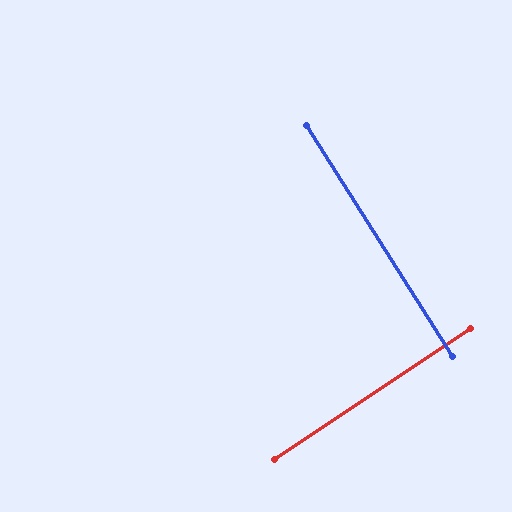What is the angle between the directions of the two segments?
Approximately 88 degrees.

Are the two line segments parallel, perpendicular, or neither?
Perpendicular — they meet at approximately 88°.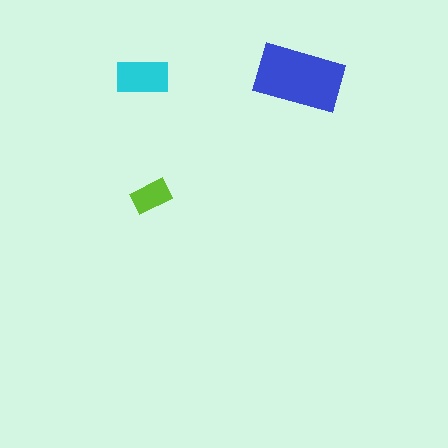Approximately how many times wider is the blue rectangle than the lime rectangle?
About 2 times wider.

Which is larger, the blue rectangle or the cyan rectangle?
The blue one.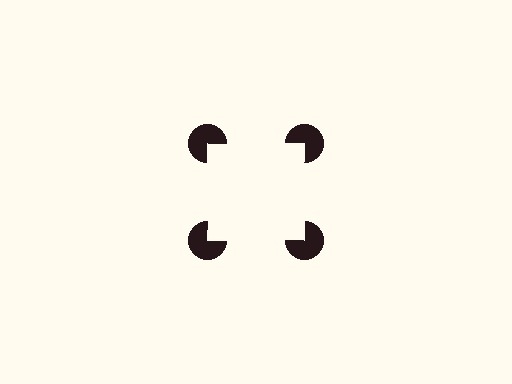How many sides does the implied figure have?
4 sides.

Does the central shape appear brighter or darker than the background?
It typically appears slightly brighter than the background, even though no actual brightness change is drawn.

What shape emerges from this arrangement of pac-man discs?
An illusory square — its edges are inferred from the aligned wedge cuts in the pac-man discs, not physically drawn.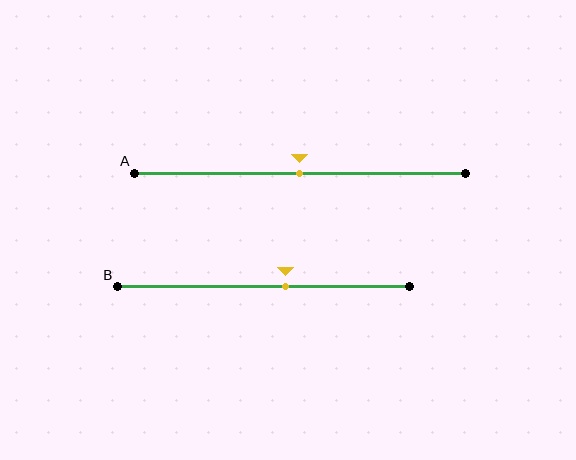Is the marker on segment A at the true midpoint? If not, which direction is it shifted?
Yes, the marker on segment A is at the true midpoint.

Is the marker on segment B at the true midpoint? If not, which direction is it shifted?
No, the marker on segment B is shifted to the right by about 8% of the segment length.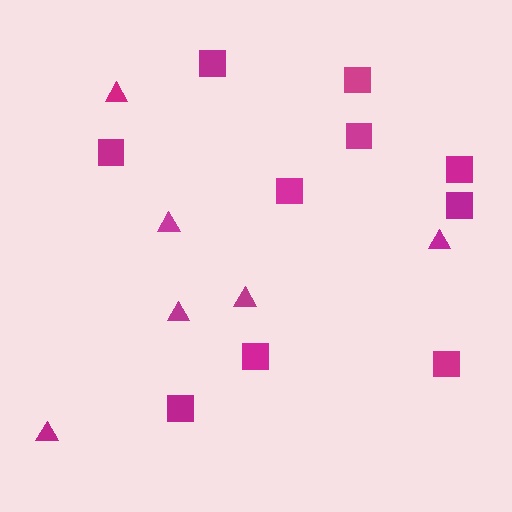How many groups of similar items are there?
There are 2 groups: one group of triangles (6) and one group of squares (10).